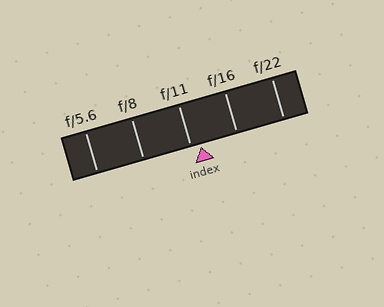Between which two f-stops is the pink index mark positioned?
The index mark is between f/11 and f/16.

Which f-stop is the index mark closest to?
The index mark is closest to f/11.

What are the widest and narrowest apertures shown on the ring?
The widest aperture shown is f/5.6 and the narrowest is f/22.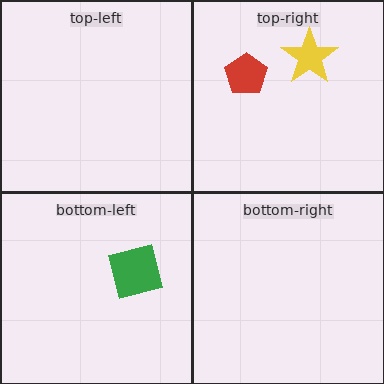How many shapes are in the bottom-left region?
1.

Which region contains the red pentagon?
The top-right region.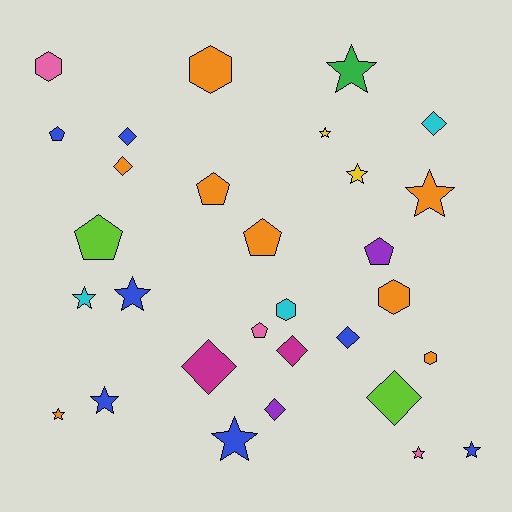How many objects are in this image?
There are 30 objects.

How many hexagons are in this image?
There are 5 hexagons.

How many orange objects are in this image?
There are 8 orange objects.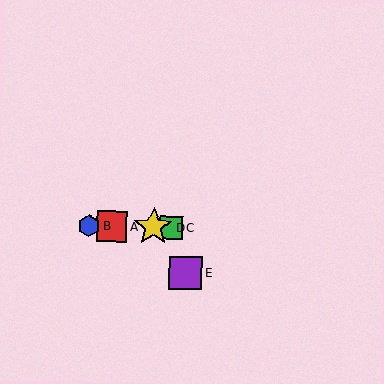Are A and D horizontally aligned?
Yes, both are at y≈226.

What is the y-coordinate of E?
Object E is at y≈273.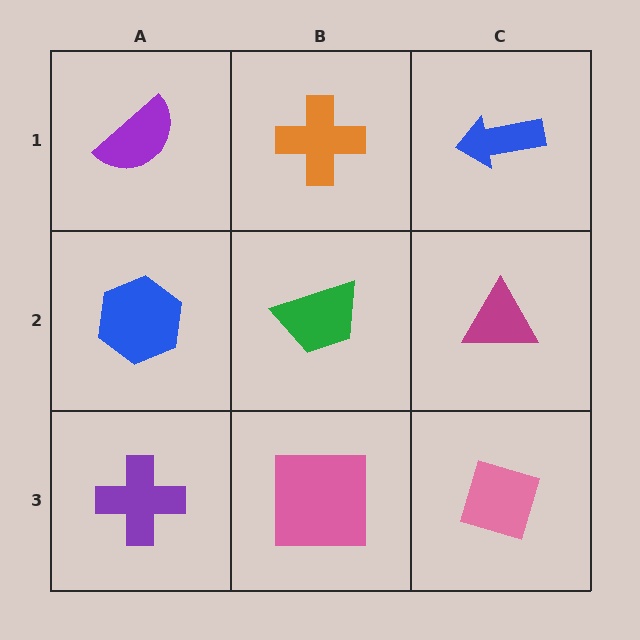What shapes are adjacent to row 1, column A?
A blue hexagon (row 2, column A), an orange cross (row 1, column B).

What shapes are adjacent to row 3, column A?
A blue hexagon (row 2, column A), a pink square (row 3, column B).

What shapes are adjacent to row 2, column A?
A purple semicircle (row 1, column A), a purple cross (row 3, column A), a green trapezoid (row 2, column B).